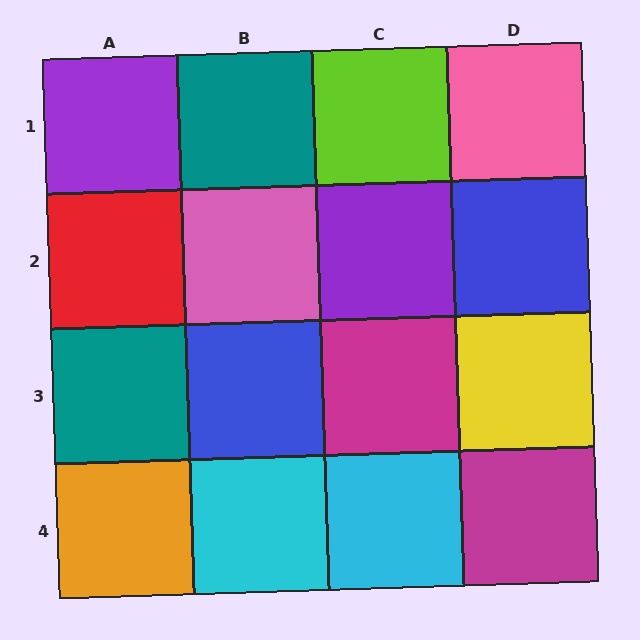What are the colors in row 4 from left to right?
Orange, cyan, cyan, magenta.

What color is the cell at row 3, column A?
Teal.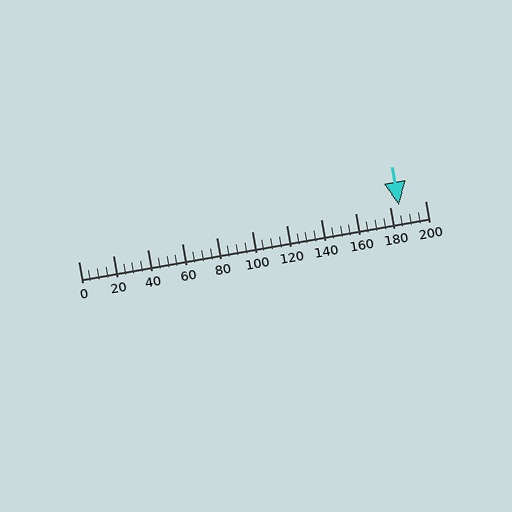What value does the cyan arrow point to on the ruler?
The cyan arrow points to approximately 185.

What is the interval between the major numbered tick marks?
The major tick marks are spaced 20 units apart.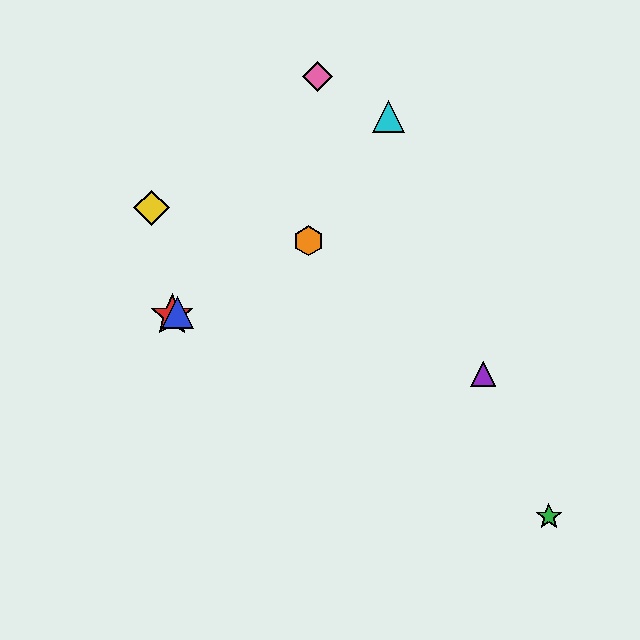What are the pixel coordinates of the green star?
The green star is at (549, 517).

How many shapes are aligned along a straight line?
3 shapes (the red star, the blue triangle, the orange hexagon) are aligned along a straight line.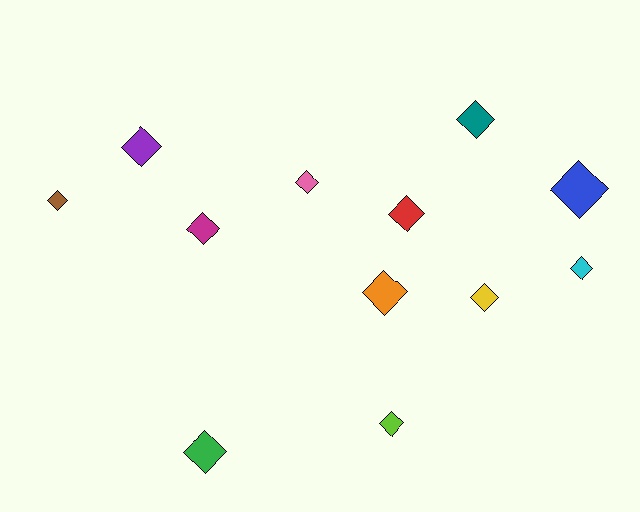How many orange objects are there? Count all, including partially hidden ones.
There is 1 orange object.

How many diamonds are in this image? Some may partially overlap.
There are 12 diamonds.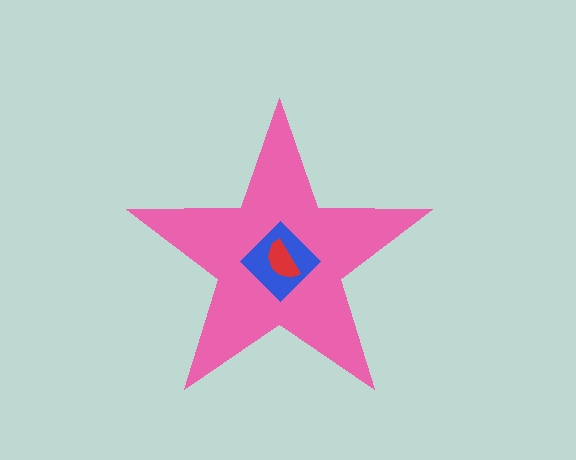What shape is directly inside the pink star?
The blue diamond.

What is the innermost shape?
The red semicircle.